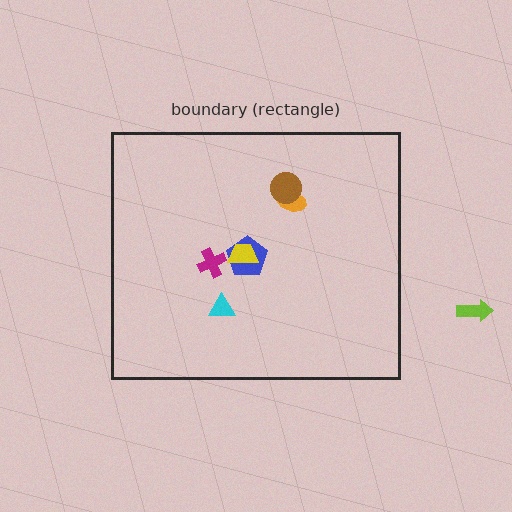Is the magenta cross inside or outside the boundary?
Inside.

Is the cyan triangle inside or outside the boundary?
Inside.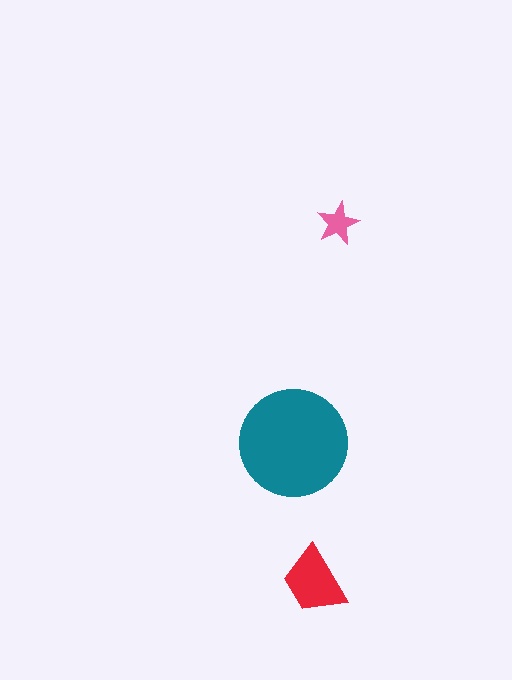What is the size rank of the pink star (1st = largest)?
3rd.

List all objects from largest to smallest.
The teal circle, the red trapezoid, the pink star.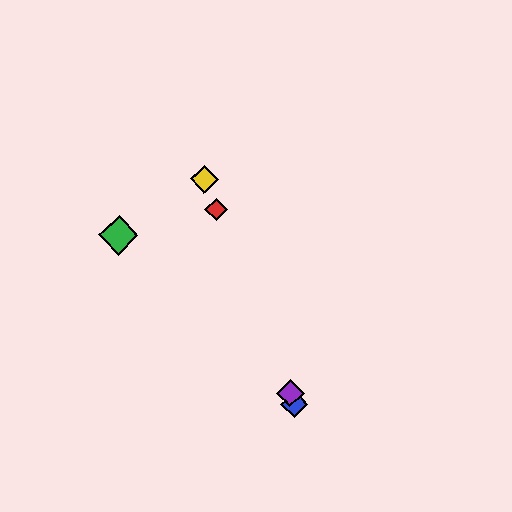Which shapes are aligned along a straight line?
The red diamond, the blue diamond, the yellow diamond, the purple diamond are aligned along a straight line.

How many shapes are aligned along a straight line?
4 shapes (the red diamond, the blue diamond, the yellow diamond, the purple diamond) are aligned along a straight line.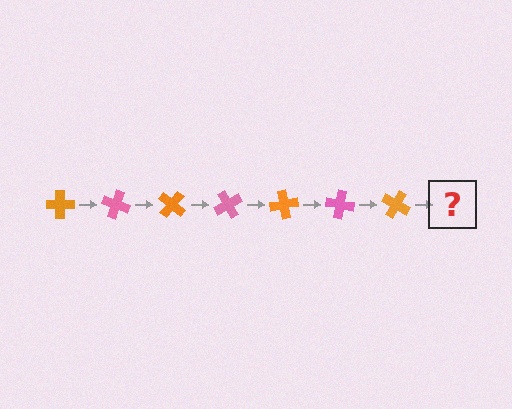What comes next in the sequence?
The next element should be a pink cross, rotated 140 degrees from the start.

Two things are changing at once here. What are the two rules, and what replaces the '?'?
The two rules are that it rotates 20 degrees each step and the color cycles through orange and pink. The '?' should be a pink cross, rotated 140 degrees from the start.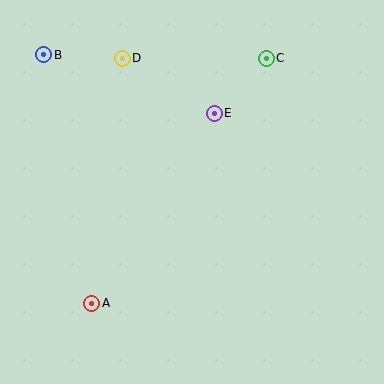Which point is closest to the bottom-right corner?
Point A is closest to the bottom-right corner.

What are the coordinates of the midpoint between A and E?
The midpoint between A and E is at (153, 208).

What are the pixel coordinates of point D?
Point D is at (122, 58).